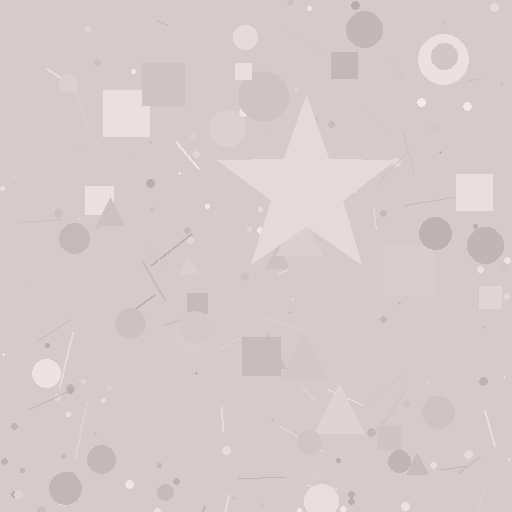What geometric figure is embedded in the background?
A star is embedded in the background.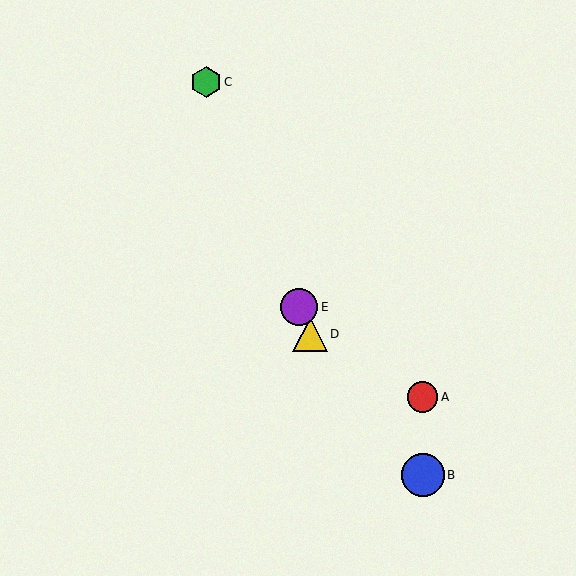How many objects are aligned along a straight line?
3 objects (C, D, E) are aligned along a straight line.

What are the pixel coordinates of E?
Object E is at (299, 307).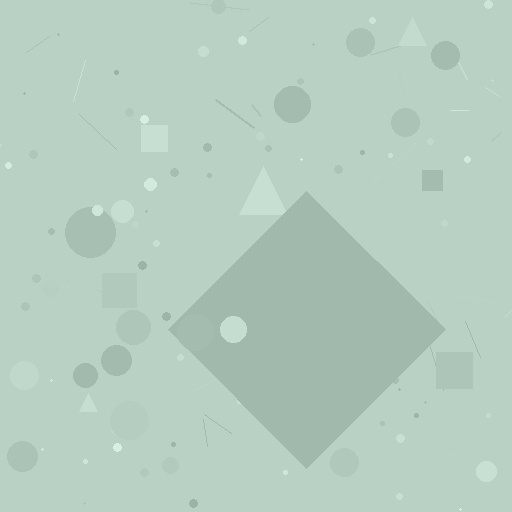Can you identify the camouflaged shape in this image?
The camouflaged shape is a diamond.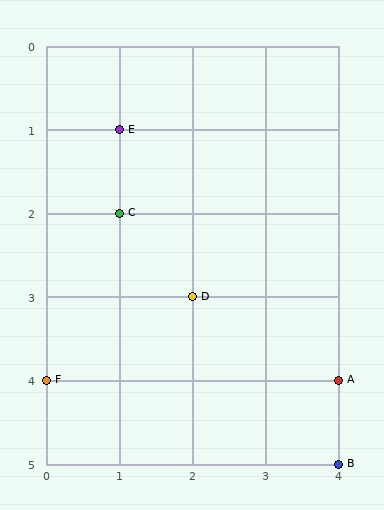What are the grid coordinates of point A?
Point A is at grid coordinates (4, 4).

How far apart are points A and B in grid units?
Points A and B are 1 row apart.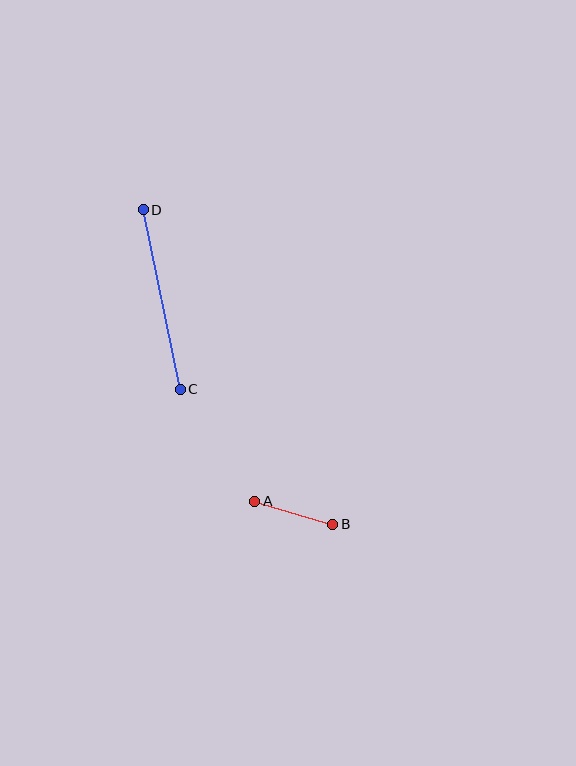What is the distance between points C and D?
The distance is approximately 184 pixels.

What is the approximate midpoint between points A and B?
The midpoint is at approximately (294, 513) pixels.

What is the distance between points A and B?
The distance is approximately 81 pixels.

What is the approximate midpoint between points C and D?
The midpoint is at approximately (162, 300) pixels.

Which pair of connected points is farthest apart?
Points C and D are farthest apart.